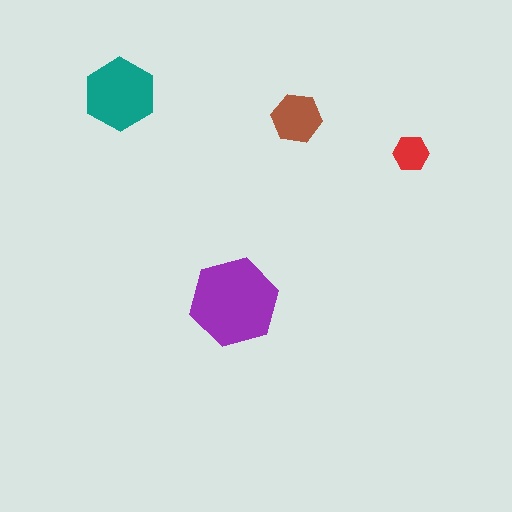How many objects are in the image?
There are 4 objects in the image.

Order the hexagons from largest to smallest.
the purple one, the teal one, the brown one, the red one.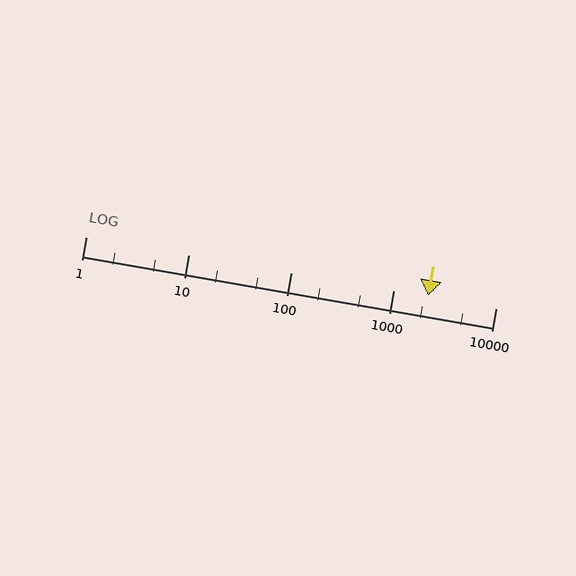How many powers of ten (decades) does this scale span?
The scale spans 4 decades, from 1 to 10000.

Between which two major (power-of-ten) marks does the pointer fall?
The pointer is between 1000 and 10000.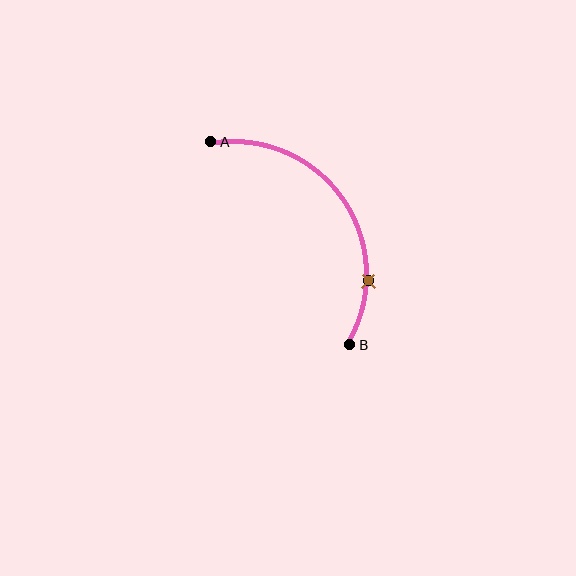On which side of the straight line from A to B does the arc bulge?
The arc bulges above and to the right of the straight line connecting A and B.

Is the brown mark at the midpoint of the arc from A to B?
No. The brown mark lies on the arc but is closer to endpoint B. The arc midpoint would be at the point on the curve equidistant along the arc from both A and B.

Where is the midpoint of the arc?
The arc midpoint is the point on the curve farthest from the straight line joining A and B. It sits above and to the right of that line.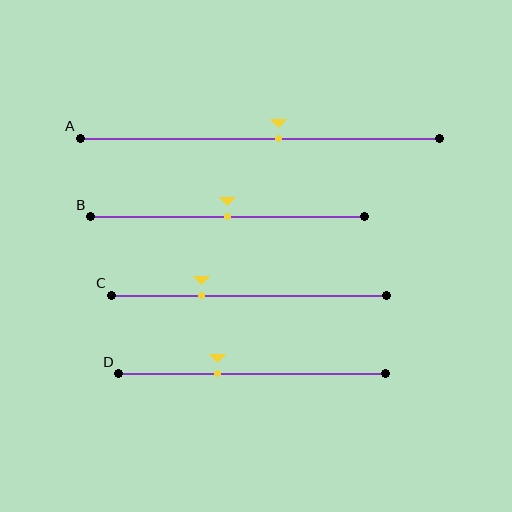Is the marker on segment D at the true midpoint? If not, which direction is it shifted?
No, the marker on segment D is shifted to the left by about 13% of the segment length.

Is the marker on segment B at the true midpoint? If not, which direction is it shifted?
Yes, the marker on segment B is at the true midpoint.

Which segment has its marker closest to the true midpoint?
Segment B has its marker closest to the true midpoint.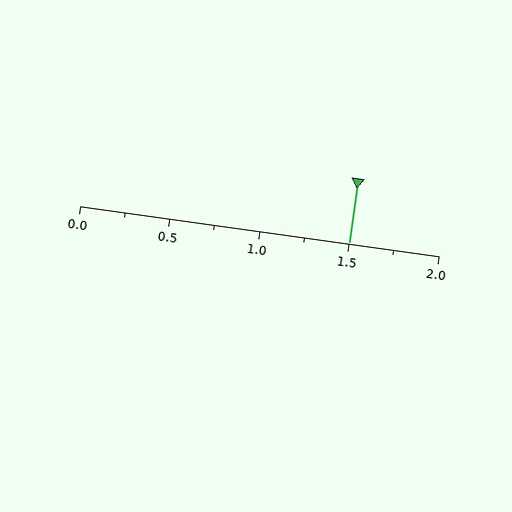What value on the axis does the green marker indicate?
The marker indicates approximately 1.5.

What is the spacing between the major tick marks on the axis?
The major ticks are spaced 0.5 apart.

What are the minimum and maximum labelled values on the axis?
The axis runs from 0.0 to 2.0.